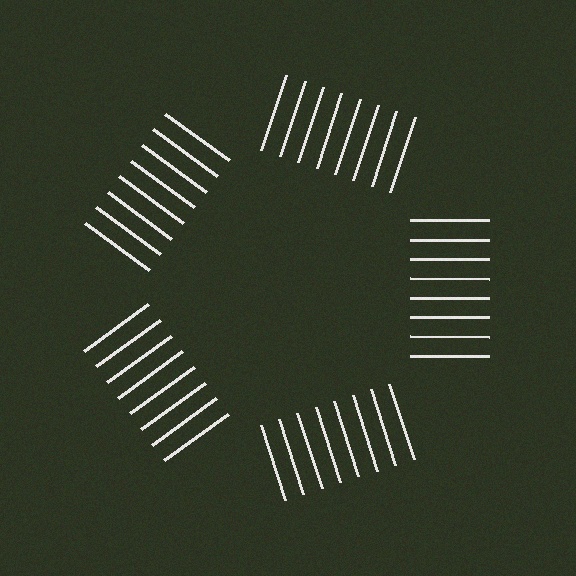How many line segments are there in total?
40 — 8 along each of the 5 edges.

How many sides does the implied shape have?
5 sides — the line-ends trace a pentagon.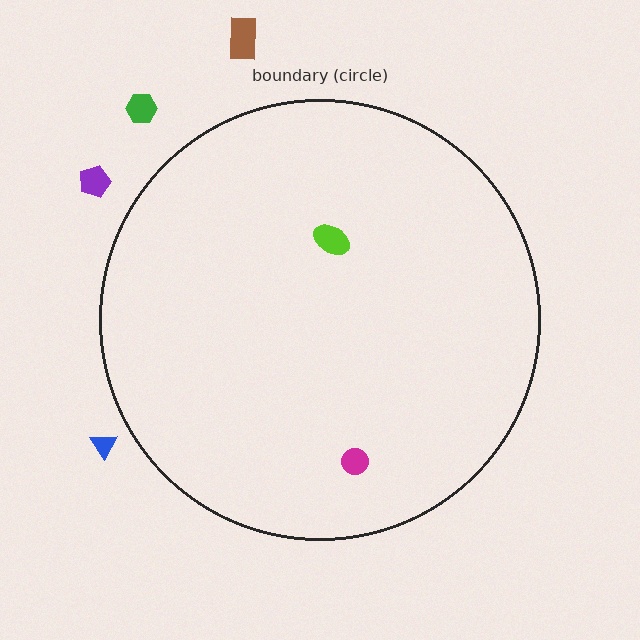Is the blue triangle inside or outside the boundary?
Outside.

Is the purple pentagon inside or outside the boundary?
Outside.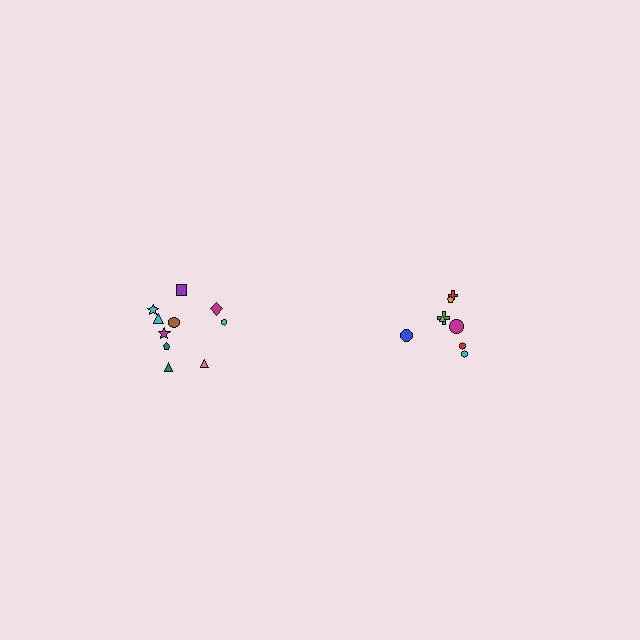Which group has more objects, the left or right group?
The left group.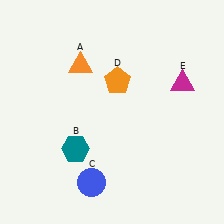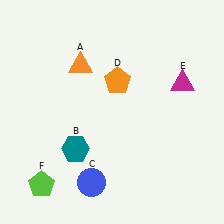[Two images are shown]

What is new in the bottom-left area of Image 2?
A lime pentagon (F) was added in the bottom-left area of Image 2.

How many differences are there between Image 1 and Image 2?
There is 1 difference between the two images.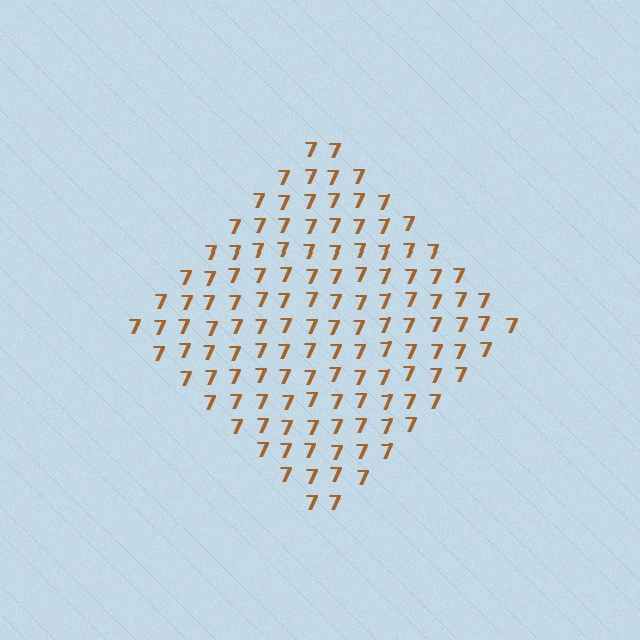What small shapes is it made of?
It is made of small digit 7's.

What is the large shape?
The large shape is a diamond.